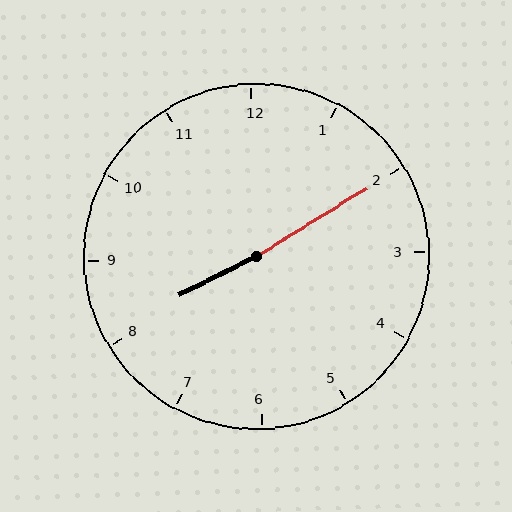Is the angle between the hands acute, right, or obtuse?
It is obtuse.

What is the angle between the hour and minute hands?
Approximately 175 degrees.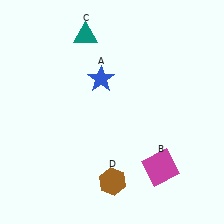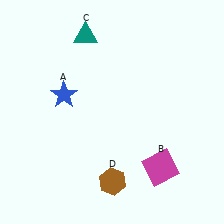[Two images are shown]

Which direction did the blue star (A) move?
The blue star (A) moved left.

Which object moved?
The blue star (A) moved left.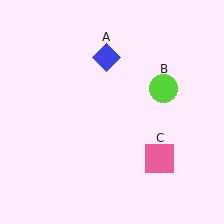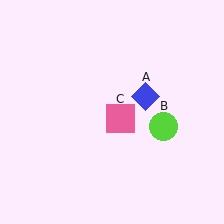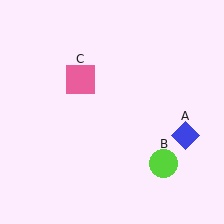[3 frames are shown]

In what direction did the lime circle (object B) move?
The lime circle (object B) moved down.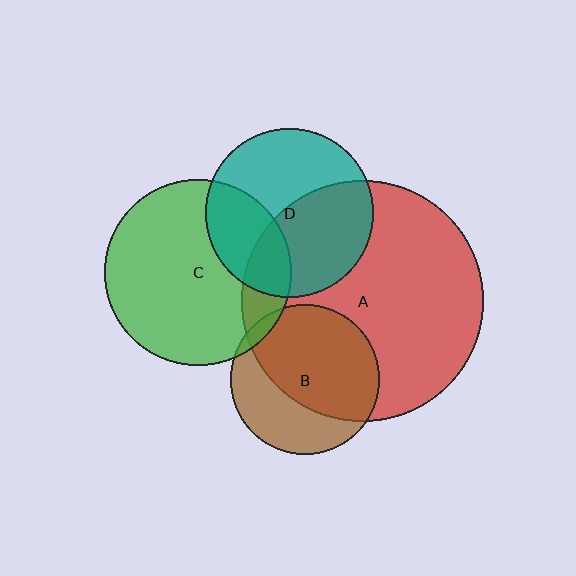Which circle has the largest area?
Circle A (red).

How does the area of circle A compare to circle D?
Approximately 2.1 times.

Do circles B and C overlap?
Yes.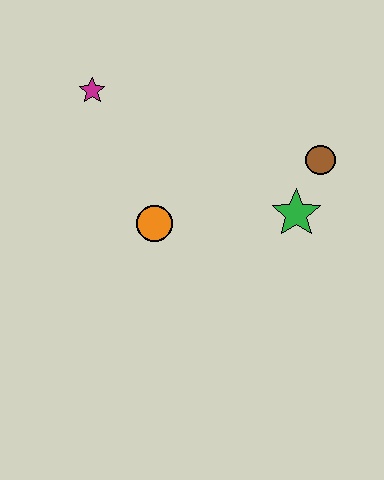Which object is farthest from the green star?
The magenta star is farthest from the green star.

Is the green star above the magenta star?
No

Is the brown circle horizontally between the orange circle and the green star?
No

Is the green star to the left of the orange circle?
No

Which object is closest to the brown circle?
The green star is closest to the brown circle.